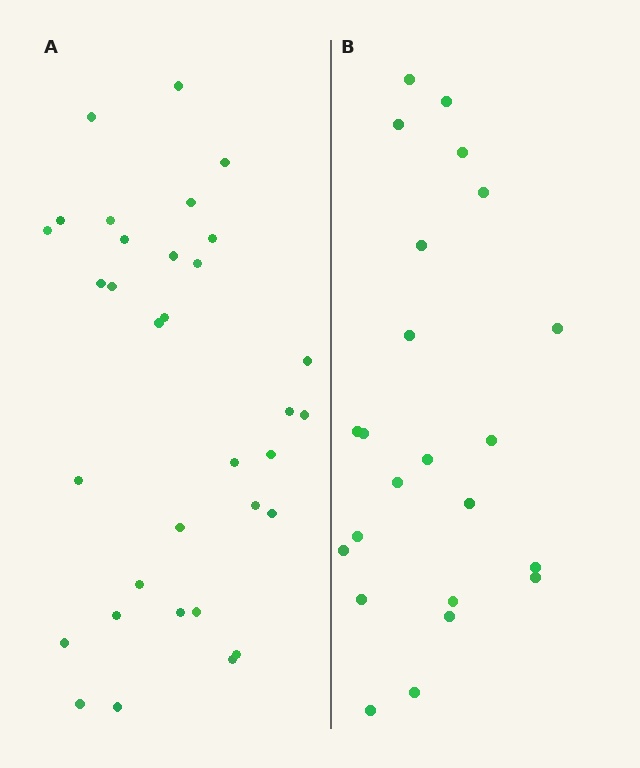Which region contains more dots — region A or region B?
Region A (the left region) has more dots.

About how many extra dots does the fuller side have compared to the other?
Region A has roughly 10 or so more dots than region B.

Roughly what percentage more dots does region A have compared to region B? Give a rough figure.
About 45% more.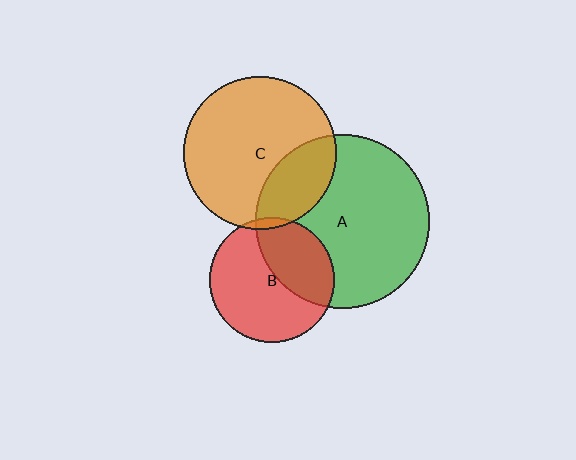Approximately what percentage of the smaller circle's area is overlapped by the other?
Approximately 40%.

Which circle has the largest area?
Circle A (green).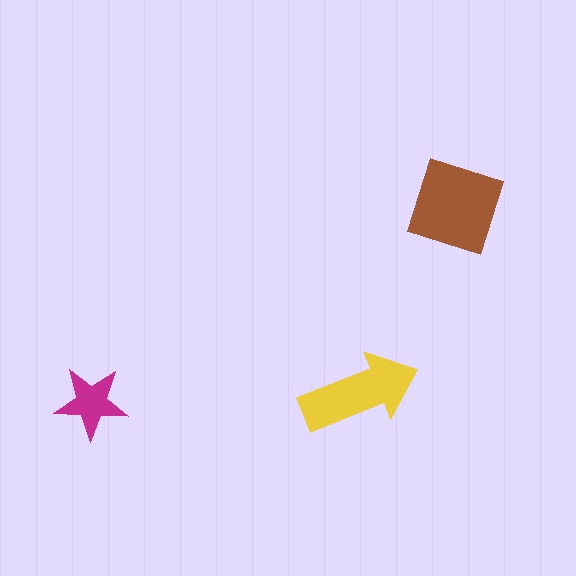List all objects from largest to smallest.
The brown diamond, the yellow arrow, the magenta star.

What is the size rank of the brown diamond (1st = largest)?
1st.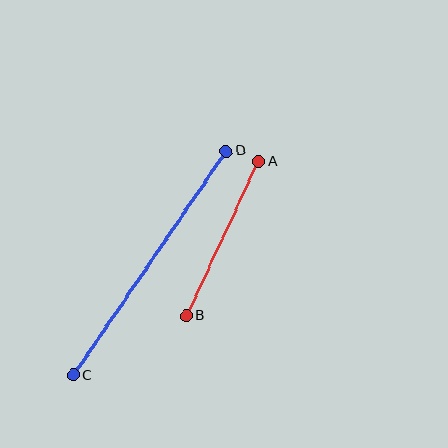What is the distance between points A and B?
The distance is approximately 170 pixels.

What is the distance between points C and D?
The distance is approximately 271 pixels.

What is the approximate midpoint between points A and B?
The midpoint is at approximately (223, 238) pixels.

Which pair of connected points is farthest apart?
Points C and D are farthest apart.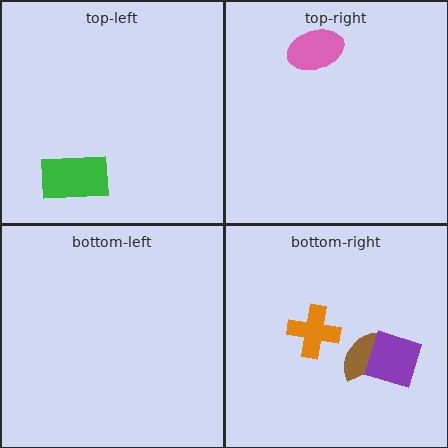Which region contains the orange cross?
The bottom-right region.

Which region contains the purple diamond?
The bottom-right region.